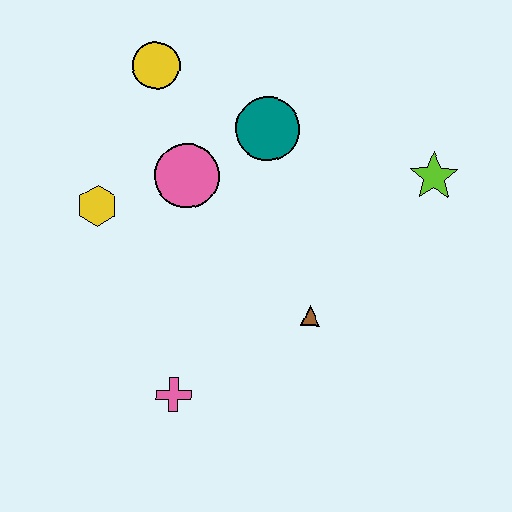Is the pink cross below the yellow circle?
Yes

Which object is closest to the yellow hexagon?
The pink circle is closest to the yellow hexagon.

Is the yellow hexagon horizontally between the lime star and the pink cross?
No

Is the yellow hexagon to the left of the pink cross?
Yes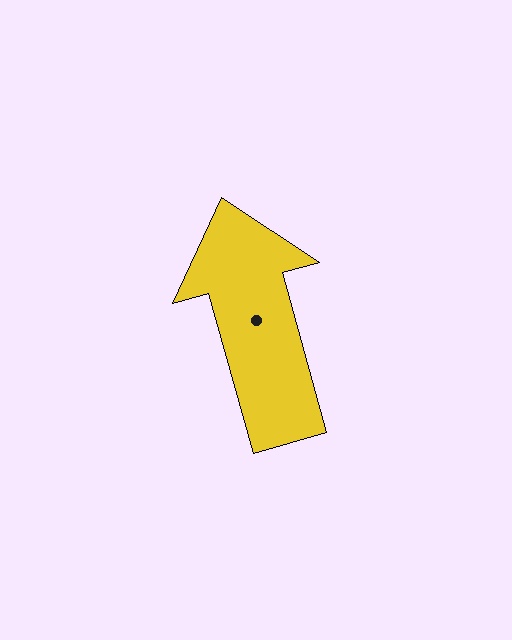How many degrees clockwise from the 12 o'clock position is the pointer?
Approximately 345 degrees.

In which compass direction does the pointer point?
North.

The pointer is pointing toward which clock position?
Roughly 11 o'clock.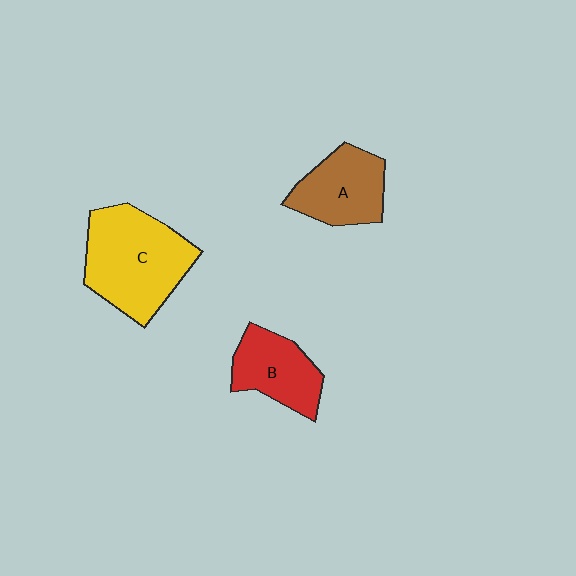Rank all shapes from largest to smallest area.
From largest to smallest: C (yellow), A (brown), B (red).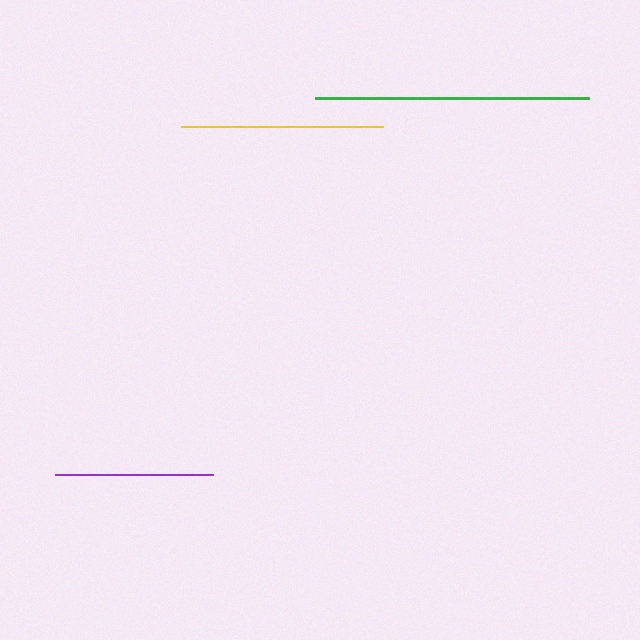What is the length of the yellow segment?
The yellow segment is approximately 202 pixels long.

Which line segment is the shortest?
The purple line is the shortest at approximately 157 pixels.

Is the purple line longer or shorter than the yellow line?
The yellow line is longer than the purple line.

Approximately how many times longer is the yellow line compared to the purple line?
The yellow line is approximately 1.3 times the length of the purple line.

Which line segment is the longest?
The green line is the longest at approximately 275 pixels.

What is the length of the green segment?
The green segment is approximately 275 pixels long.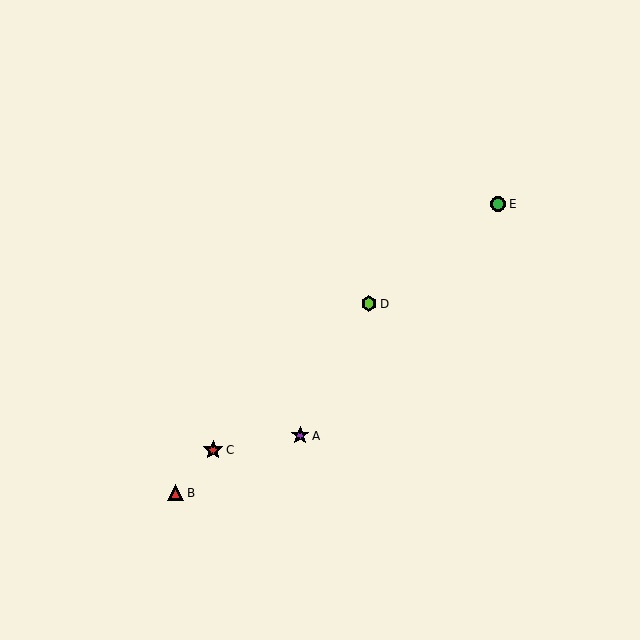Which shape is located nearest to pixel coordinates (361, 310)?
The lime hexagon (labeled D) at (369, 304) is nearest to that location.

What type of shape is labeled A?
Shape A is a purple star.